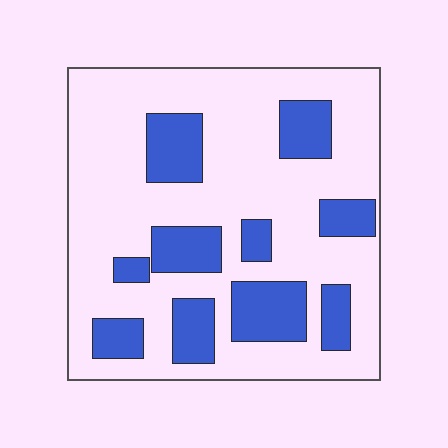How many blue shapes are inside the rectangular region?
10.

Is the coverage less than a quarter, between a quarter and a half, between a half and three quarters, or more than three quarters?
Between a quarter and a half.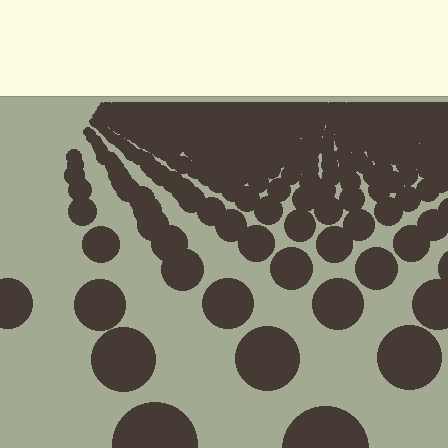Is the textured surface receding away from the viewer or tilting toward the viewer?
The surface is receding away from the viewer. Texture elements get smaller and denser toward the top.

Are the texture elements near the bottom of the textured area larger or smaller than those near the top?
Larger. Near the bottom, elements are closer to the viewer and appear at a bigger on-screen size.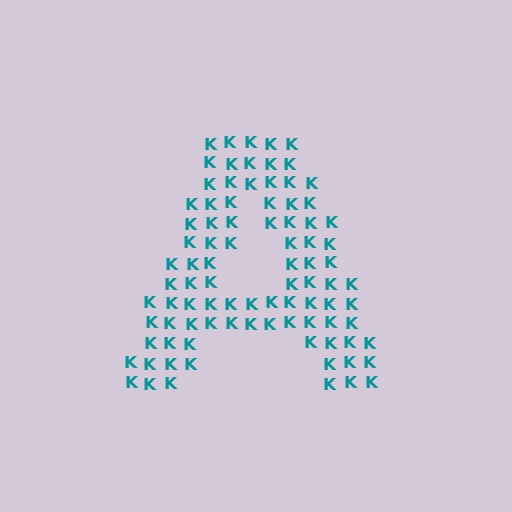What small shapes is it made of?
It is made of small letter K's.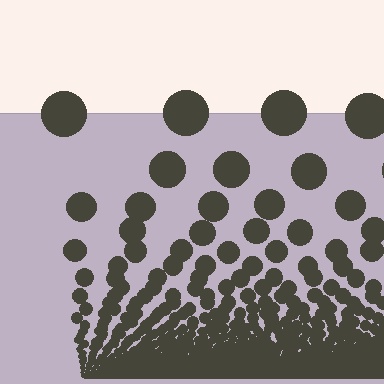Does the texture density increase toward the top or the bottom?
Density increases toward the bottom.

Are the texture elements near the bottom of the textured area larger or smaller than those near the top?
Smaller. The gradient is inverted — elements near the bottom are smaller and denser.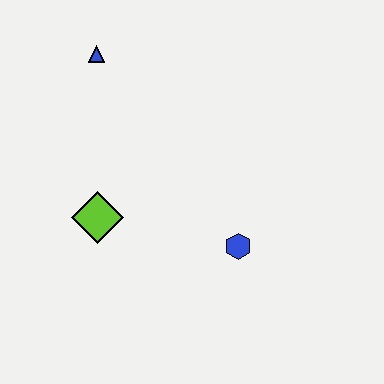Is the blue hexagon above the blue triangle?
No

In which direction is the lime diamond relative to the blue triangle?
The lime diamond is below the blue triangle.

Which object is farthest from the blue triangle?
The blue hexagon is farthest from the blue triangle.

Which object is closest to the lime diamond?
The blue hexagon is closest to the lime diamond.